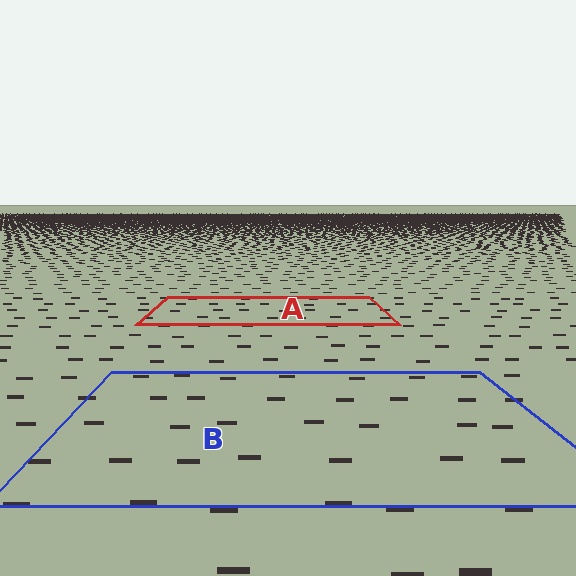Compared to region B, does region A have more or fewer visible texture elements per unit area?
Region A has more texture elements per unit area — they are packed more densely because it is farther away.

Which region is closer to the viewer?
Region B is closer. The texture elements there are larger and more spread out.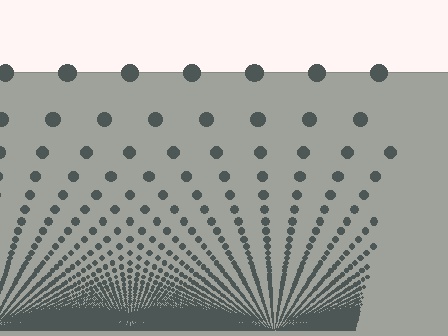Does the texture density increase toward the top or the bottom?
Density increases toward the bottom.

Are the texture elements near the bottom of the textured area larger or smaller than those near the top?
Smaller. The gradient is inverted — elements near the bottom are smaller and denser.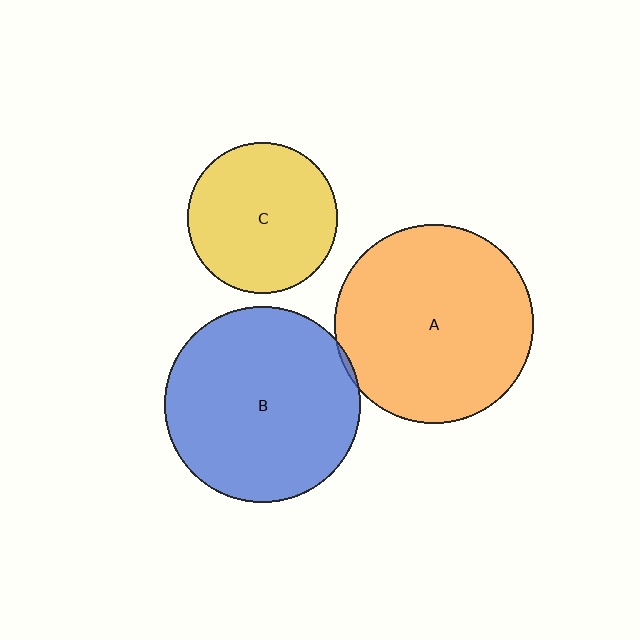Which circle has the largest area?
Circle A (orange).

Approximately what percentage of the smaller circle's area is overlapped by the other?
Approximately 5%.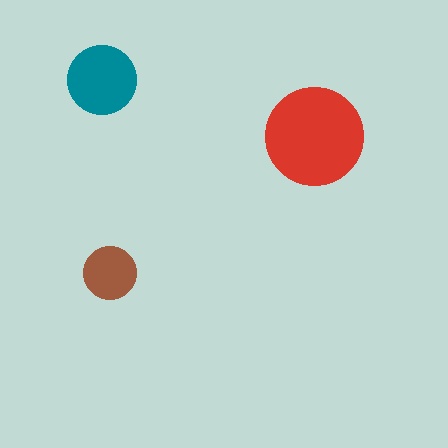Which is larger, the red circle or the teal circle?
The red one.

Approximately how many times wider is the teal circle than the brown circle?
About 1.5 times wider.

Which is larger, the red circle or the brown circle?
The red one.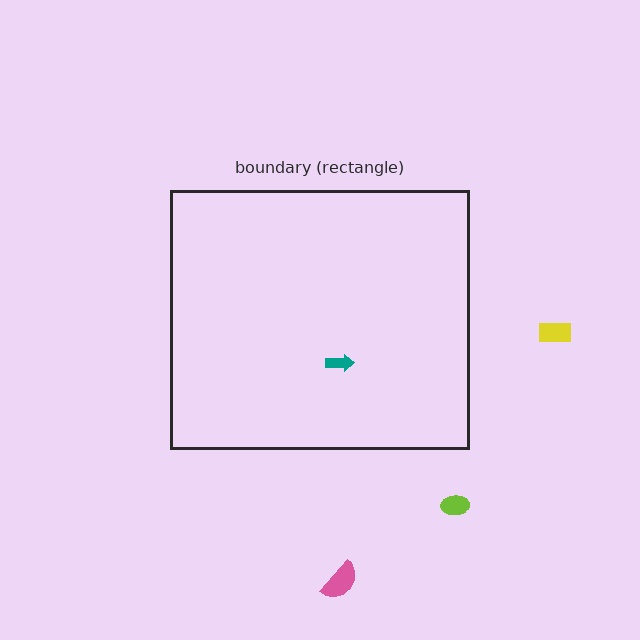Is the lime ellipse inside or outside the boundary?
Outside.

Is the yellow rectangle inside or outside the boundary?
Outside.